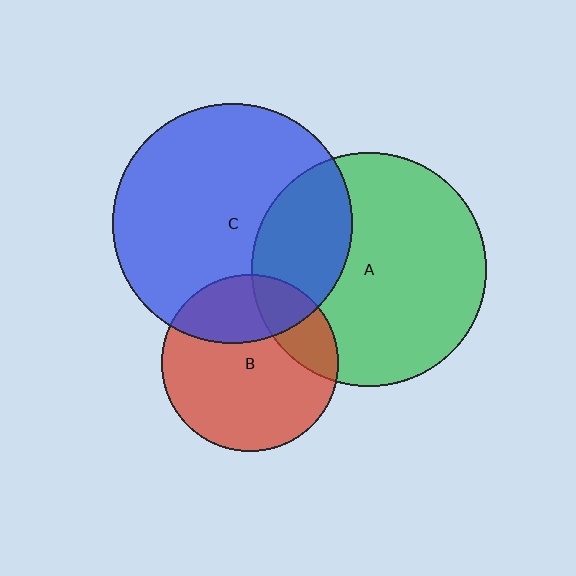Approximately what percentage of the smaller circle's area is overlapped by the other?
Approximately 20%.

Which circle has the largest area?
Circle C (blue).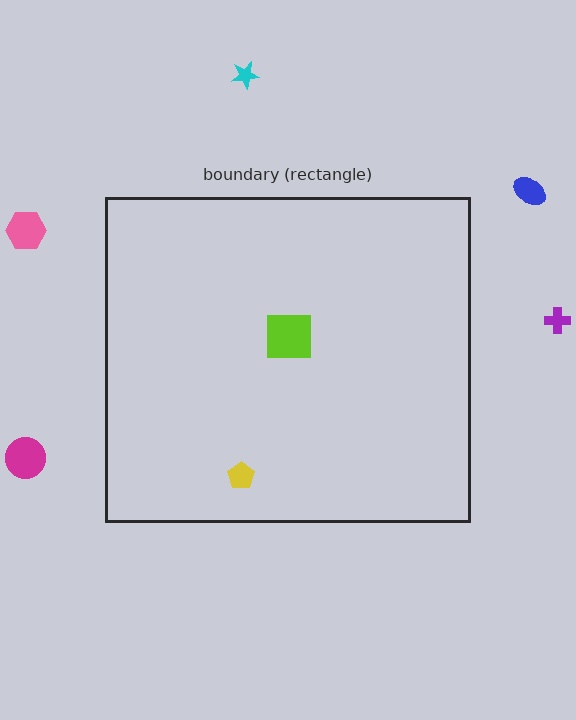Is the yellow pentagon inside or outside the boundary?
Inside.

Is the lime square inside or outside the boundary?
Inside.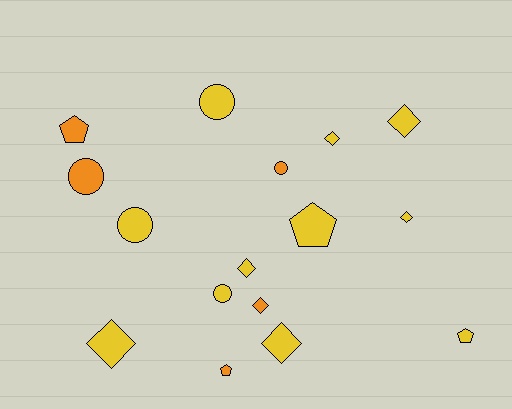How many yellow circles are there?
There are 3 yellow circles.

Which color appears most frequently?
Yellow, with 11 objects.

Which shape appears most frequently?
Diamond, with 7 objects.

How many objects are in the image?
There are 16 objects.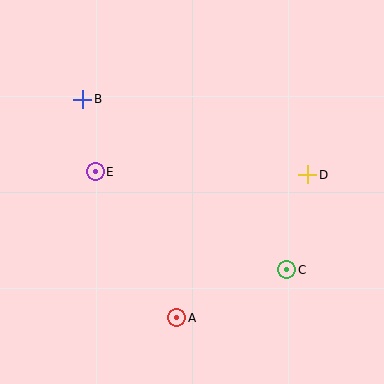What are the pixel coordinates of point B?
Point B is at (83, 99).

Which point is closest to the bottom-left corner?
Point A is closest to the bottom-left corner.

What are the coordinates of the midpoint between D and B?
The midpoint between D and B is at (195, 137).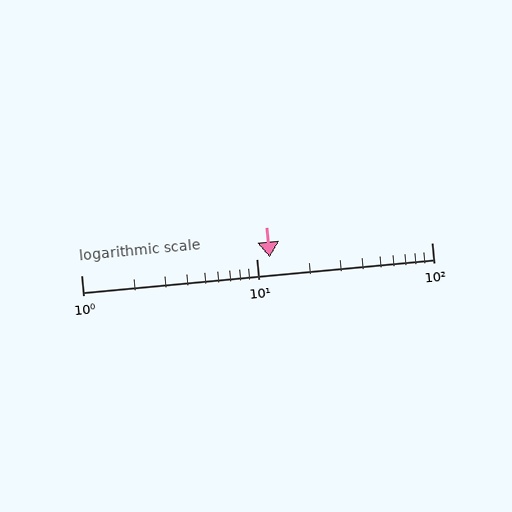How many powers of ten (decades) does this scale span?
The scale spans 2 decades, from 1 to 100.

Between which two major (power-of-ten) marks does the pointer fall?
The pointer is between 10 and 100.